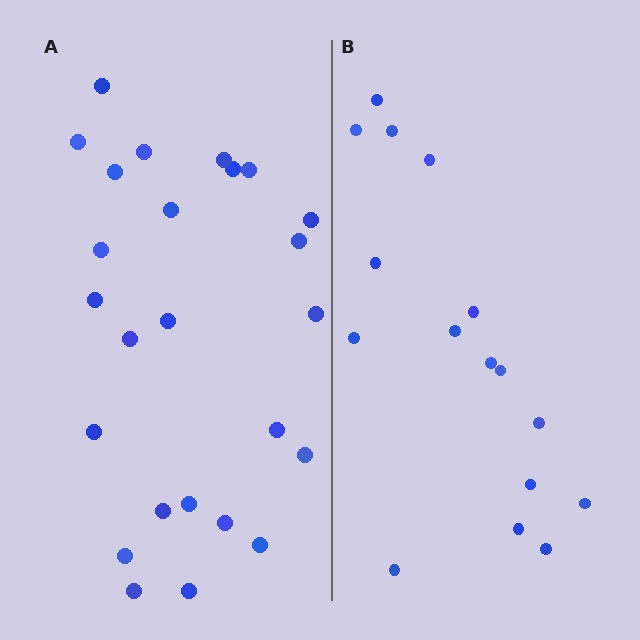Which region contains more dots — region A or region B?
Region A (the left region) has more dots.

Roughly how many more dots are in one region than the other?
Region A has roughly 8 or so more dots than region B.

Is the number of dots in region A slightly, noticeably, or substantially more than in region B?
Region A has substantially more. The ratio is roughly 1.6 to 1.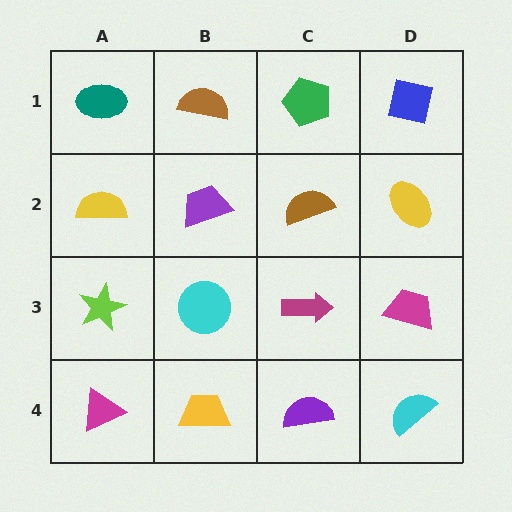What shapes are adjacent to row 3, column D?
A yellow ellipse (row 2, column D), a cyan semicircle (row 4, column D), a magenta arrow (row 3, column C).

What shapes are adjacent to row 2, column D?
A blue square (row 1, column D), a magenta trapezoid (row 3, column D), a brown semicircle (row 2, column C).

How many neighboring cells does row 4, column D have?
2.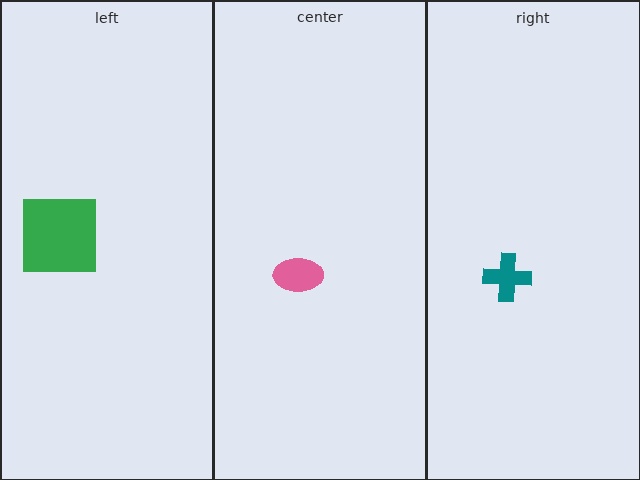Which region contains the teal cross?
The right region.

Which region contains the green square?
The left region.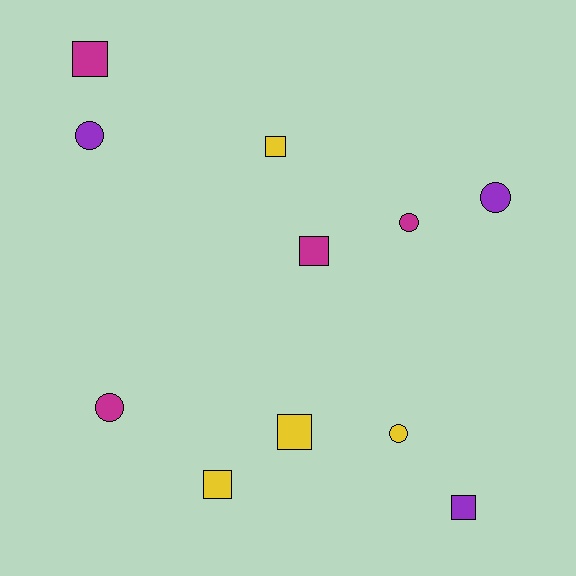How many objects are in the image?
There are 11 objects.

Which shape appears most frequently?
Square, with 6 objects.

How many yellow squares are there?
There are 3 yellow squares.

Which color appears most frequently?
Yellow, with 4 objects.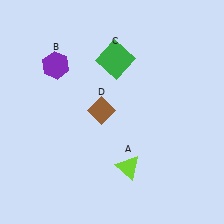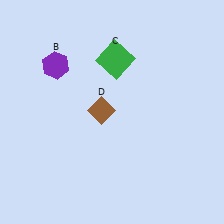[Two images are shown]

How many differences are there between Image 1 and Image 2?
There is 1 difference between the two images.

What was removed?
The lime triangle (A) was removed in Image 2.